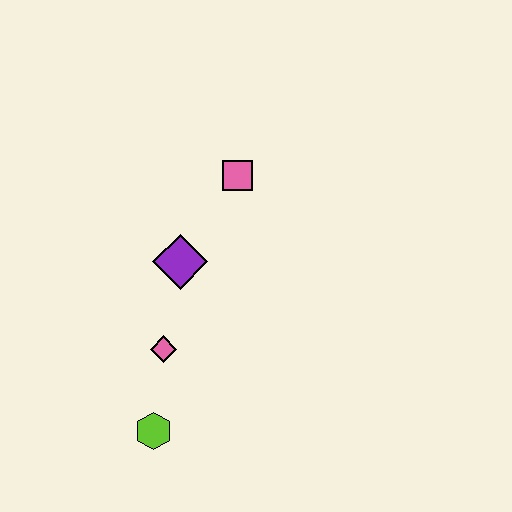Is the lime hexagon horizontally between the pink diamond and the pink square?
No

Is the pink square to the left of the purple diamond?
No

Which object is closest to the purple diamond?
The pink diamond is closest to the purple diamond.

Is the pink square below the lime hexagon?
No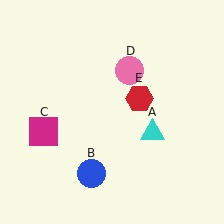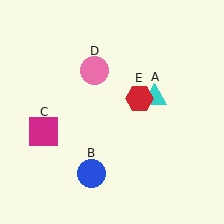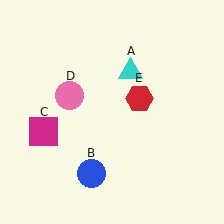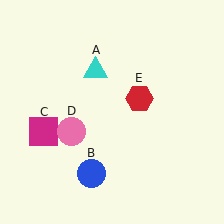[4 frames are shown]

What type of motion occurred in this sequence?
The cyan triangle (object A), pink circle (object D) rotated counterclockwise around the center of the scene.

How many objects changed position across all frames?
2 objects changed position: cyan triangle (object A), pink circle (object D).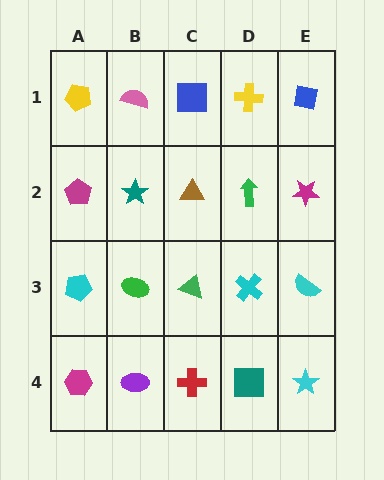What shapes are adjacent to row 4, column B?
A green ellipse (row 3, column B), a magenta hexagon (row 4, column A), a red cross (row 4, column C).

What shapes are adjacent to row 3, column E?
A magenta star (row 2, column E), a cyan star (row 4, column E), a cyan cross (row 3, column D).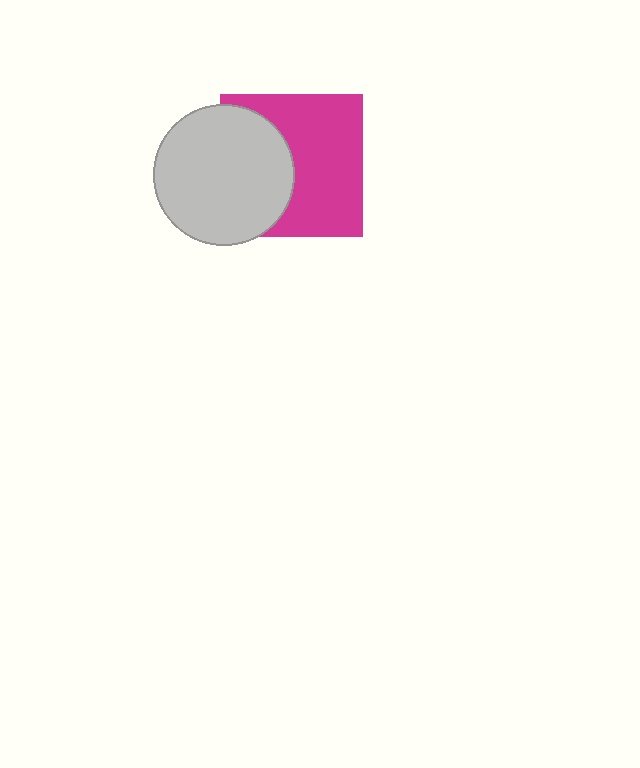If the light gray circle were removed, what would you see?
You would see the complete magenta square.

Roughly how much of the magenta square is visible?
About half of it is visible (roughly 60%).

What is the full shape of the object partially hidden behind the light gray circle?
The partially hidden object is a magenta square.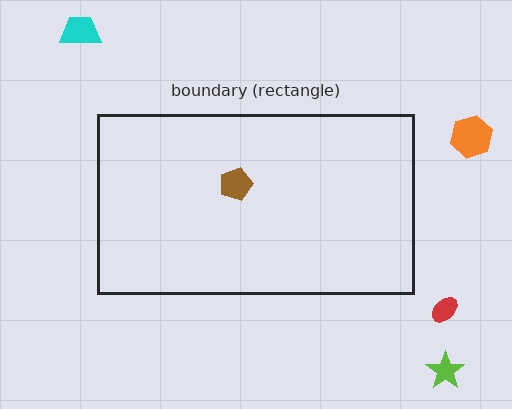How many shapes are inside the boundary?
1 inside, 4 outside.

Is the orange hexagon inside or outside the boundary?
Outside.